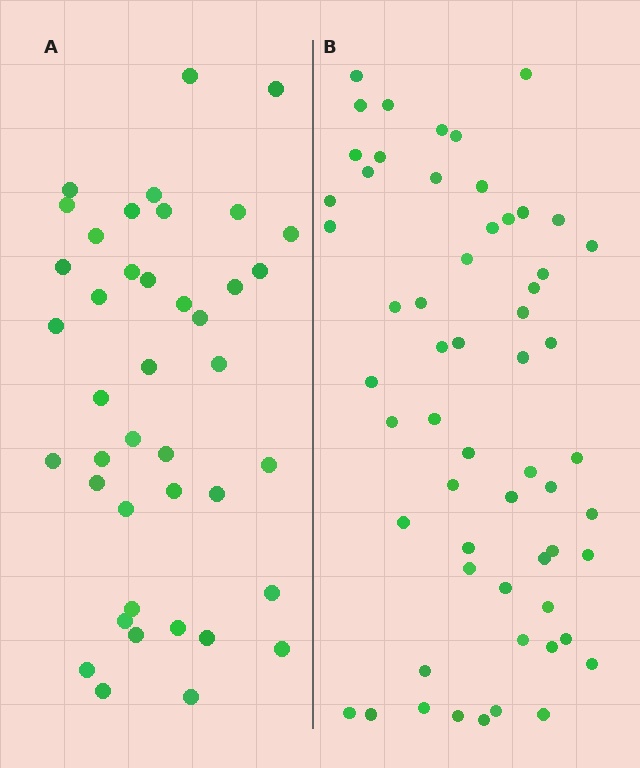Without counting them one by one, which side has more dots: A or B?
Region B (the right region) has more dots.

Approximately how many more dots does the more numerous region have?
Region B has approximately 15 more dots than region A.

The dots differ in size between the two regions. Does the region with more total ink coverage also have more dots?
No. Region A has more total ink coverage because its dots are larger, but region B actually contains more individual dots. Total area can be misleading — the number of items is what matters here.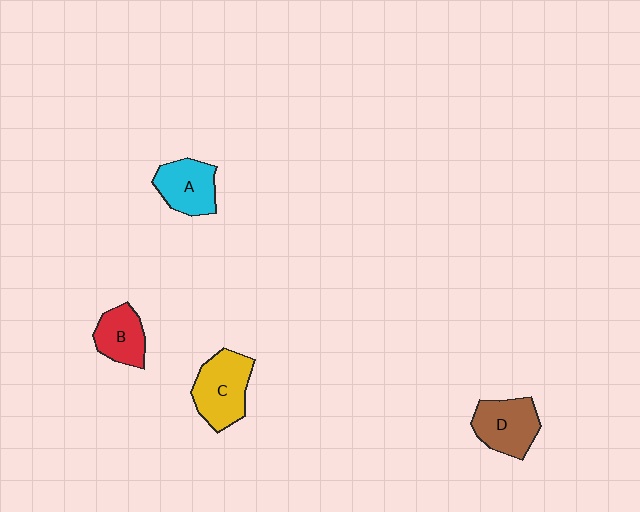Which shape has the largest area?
Shape C (yellow).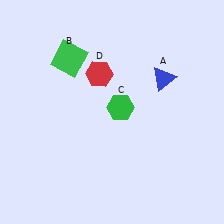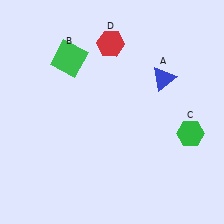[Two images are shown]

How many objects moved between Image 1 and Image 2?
2 objects moved between the two images.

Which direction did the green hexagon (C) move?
The green hexagon (C) moved right.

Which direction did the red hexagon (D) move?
The red hexagon (D) moved up.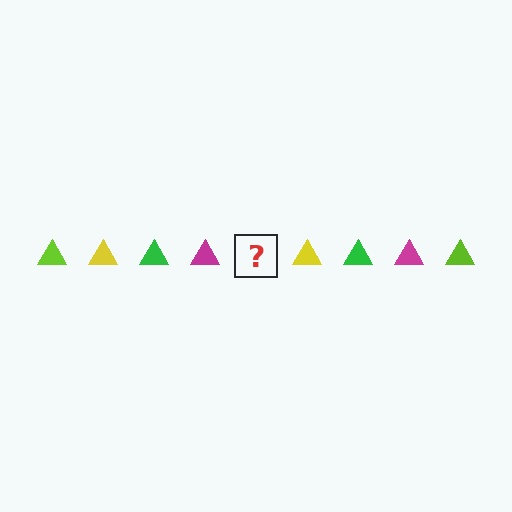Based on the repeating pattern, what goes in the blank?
The blank should be a lime triangle.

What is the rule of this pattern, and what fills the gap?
The rule is that the pattern cycles through lime, yellow, green, magenta triangles. The gap should be filled with a lime triangle.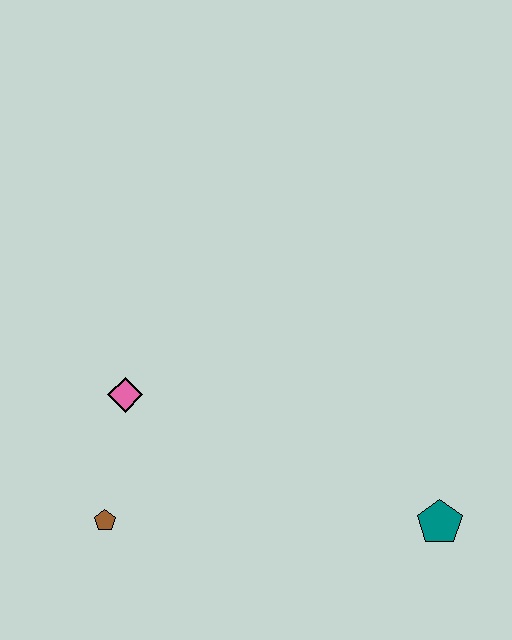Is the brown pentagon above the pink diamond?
No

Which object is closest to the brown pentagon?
The pink diamond is closest to the brown pentagon.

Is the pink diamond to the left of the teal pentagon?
Yes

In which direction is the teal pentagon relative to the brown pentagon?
The teal pentagon is to the right of the brown pentagon.